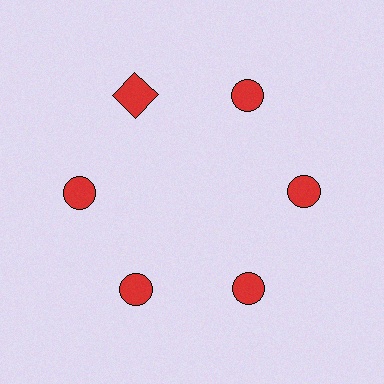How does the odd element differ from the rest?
It has a different shape: square instead of circle.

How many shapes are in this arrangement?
There are 6 shapes arranged in a ring pattern.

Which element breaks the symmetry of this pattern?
The red square at roughly the 11 o'clock position breaks the symmetry. All other shapes are red circles.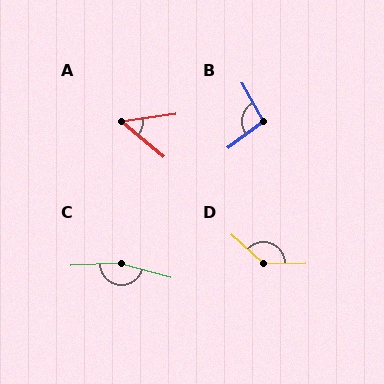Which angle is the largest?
C, at approximately 162 degrees.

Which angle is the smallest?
A, at approximately 49 degrees.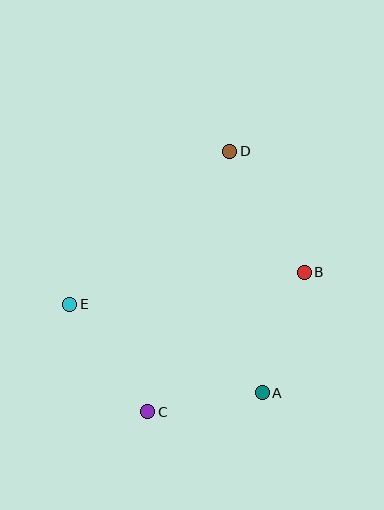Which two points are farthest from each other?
Points C and D are farthest from each other.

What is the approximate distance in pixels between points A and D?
The distance between A and D is approximately 244 pixels.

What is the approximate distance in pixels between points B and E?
The distance between B and E is approximately 236 pixels.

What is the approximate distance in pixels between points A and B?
The distance between A and B is approximately 128 pixels.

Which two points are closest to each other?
Points A and C are closest to each other.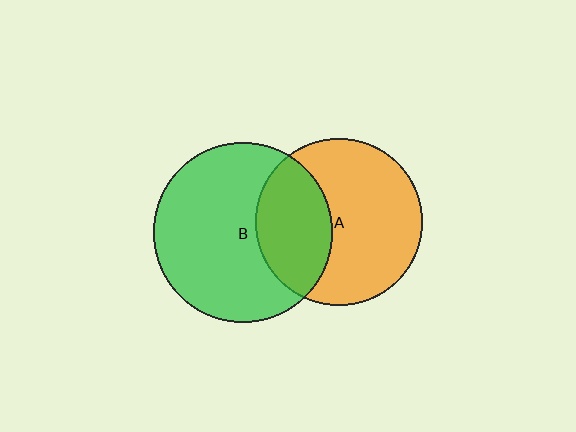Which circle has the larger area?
Circle B (green).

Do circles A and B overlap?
Yes.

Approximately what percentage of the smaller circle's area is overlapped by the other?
Approximately 35%.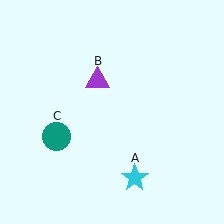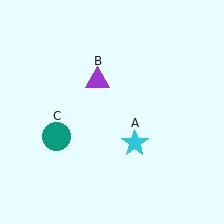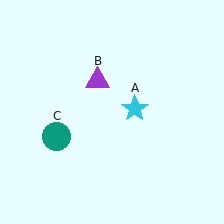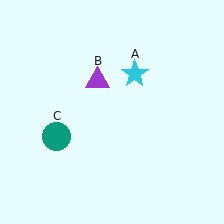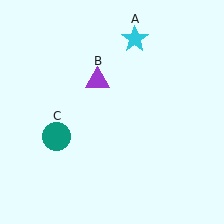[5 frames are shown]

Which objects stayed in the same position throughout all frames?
Purple triangle (object B) and teal circle (object C) remained stationary.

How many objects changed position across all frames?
1 object changed position: cyan star (object A).